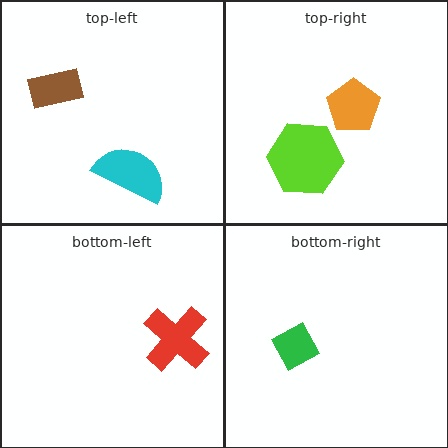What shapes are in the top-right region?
The lime hexagon, the orange pentagon.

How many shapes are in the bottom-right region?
1.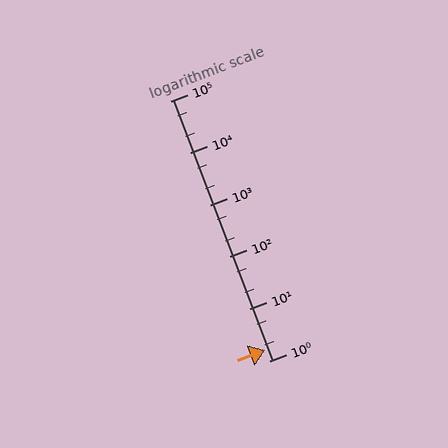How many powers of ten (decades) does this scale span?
The scale spans 5 decades, from 1 to 100000.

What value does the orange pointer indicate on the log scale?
The pointer indicates approximately 1.6.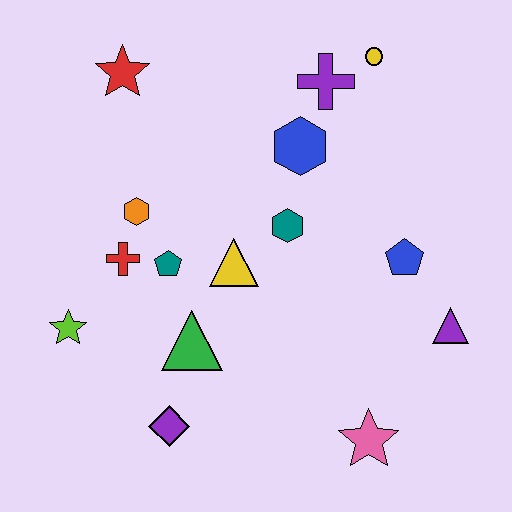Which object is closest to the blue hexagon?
The purple cross is closest to the blue hexagon.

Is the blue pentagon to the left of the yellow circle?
No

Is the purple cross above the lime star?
Yes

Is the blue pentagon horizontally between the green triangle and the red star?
No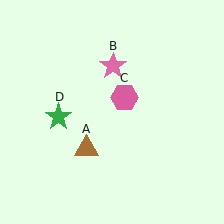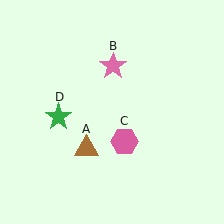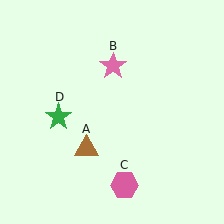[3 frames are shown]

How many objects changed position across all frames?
1 object changed position: pink hexagon (object C).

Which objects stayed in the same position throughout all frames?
Brown triangle (object A) and pink star (object B) and green star (object D) remained stationary.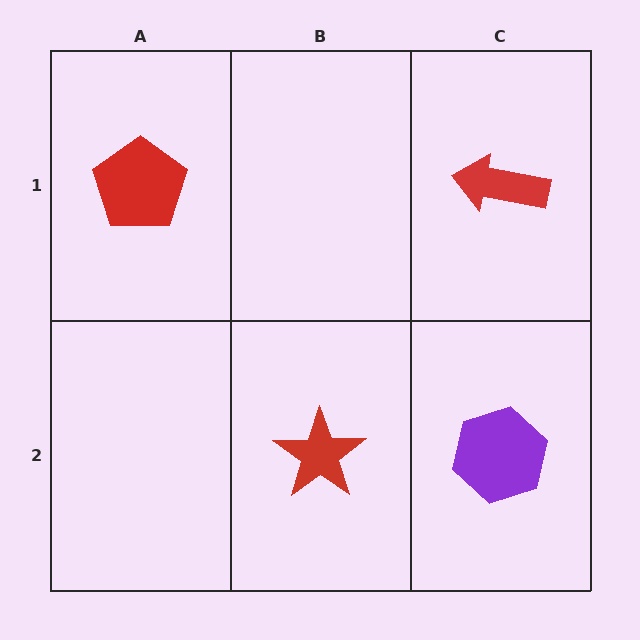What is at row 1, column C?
A red arrow.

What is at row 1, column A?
A red pentagon.